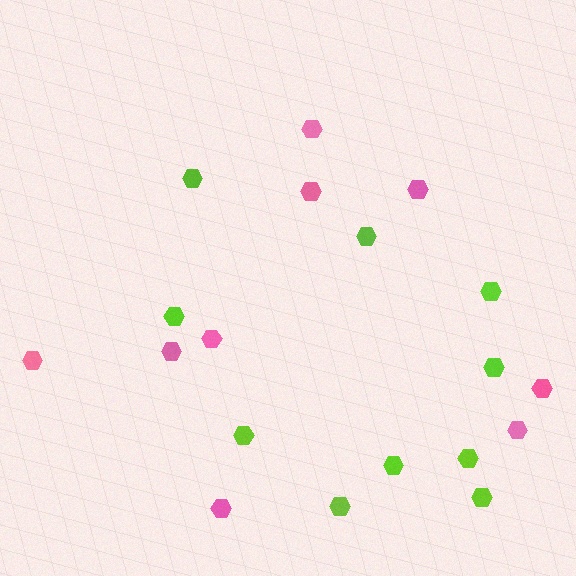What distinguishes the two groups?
There are 2 groups: one group of pink hexagons (9) and one group of lime hexagons (10).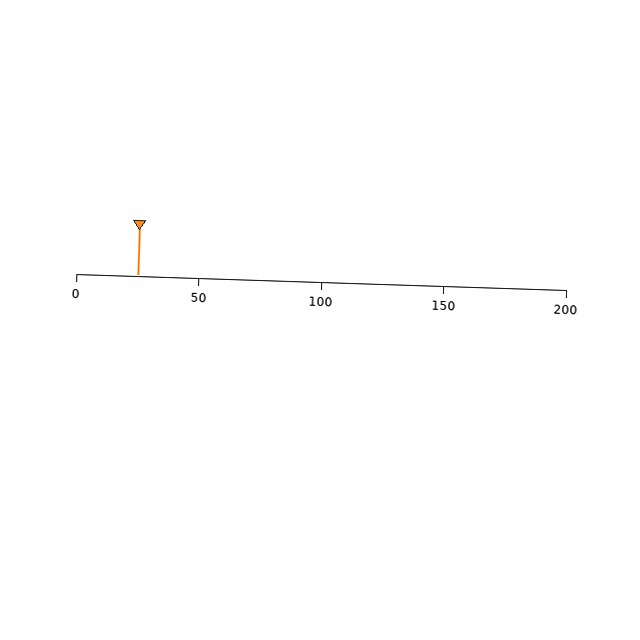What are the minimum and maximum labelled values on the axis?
The axis runs from 0 to 200.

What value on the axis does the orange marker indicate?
The marker indicates approximately 25.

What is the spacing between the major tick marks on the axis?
The major ticks are spaced 50 apart.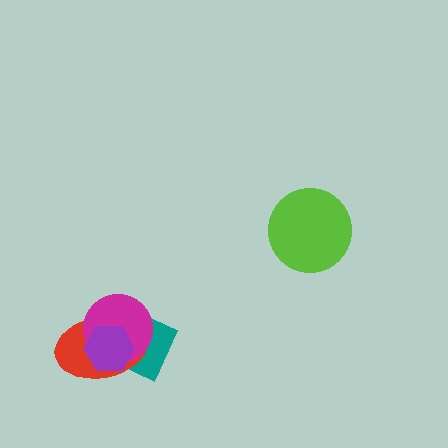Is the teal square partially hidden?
Yes, it is partially covered by another shape.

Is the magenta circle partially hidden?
Yes, it is partially covered by another shape.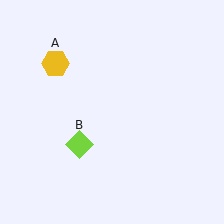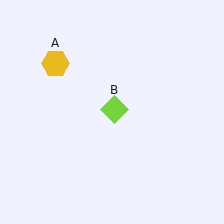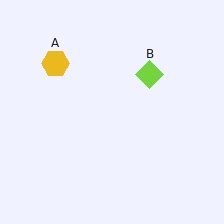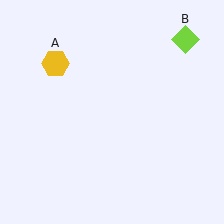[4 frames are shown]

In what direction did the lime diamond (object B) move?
The lime diamond (object B) moved up and to the right.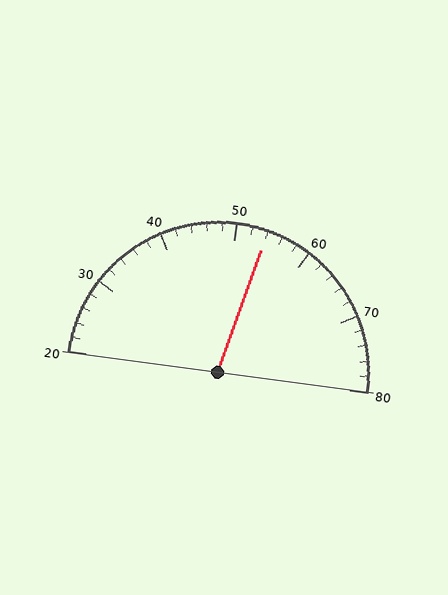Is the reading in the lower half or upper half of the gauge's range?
The reading is in the upper half of the range (20 to 80).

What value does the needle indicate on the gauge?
The needle indicates approximately 54.